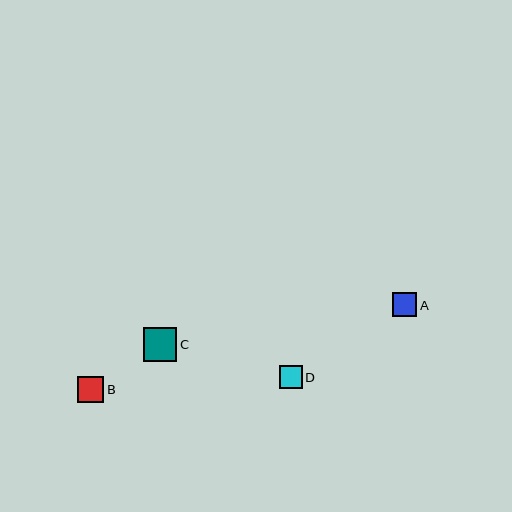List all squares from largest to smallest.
From largest to smallest: C, B, A, D.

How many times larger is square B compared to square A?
Square B is approximately 1.1 times the size of square A.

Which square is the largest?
Square C is the largest with a size of approximately 34 pixels.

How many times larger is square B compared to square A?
Square B is approximately 1.1 times the size of square A.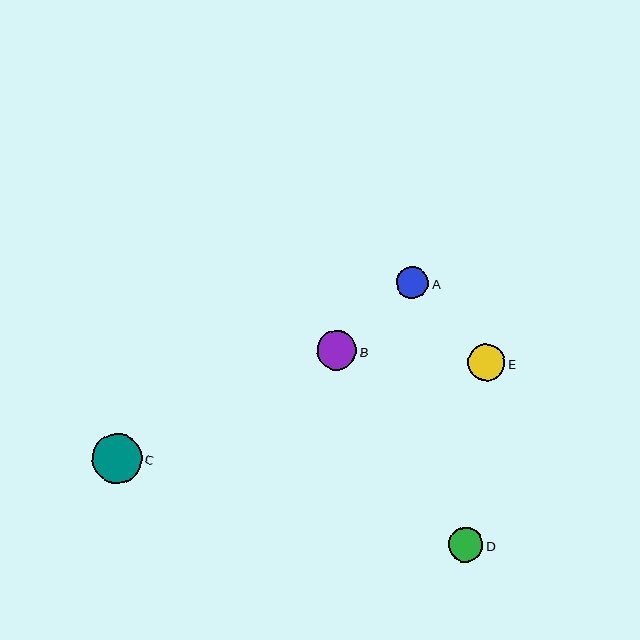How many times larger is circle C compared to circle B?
Circle C is approximately 1.3 times the size of circle B.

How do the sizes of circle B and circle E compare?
Circle B and circle E are approximately the same size.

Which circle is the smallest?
Circle A is the smallest with a size of approximately 32 pixels.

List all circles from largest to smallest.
From largest to smallest: C, B, E, D, A.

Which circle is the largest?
Circle C is the largest with a size of approximately 50 pixels.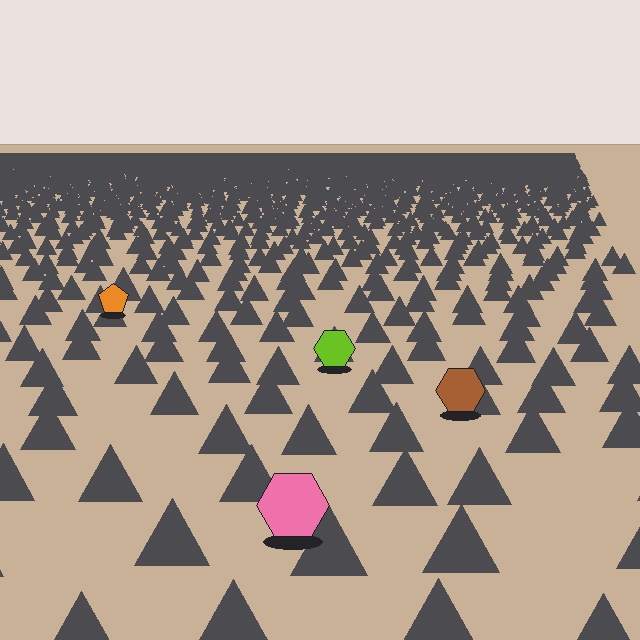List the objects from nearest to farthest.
From nearest to farthest: the pink hexagon, the brown hexagon, the lime hexagon, the orange pentagon.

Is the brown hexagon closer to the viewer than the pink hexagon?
No. The pink hexagon is closer — you can tell from the texture gradient: the ground texture is coarser near it.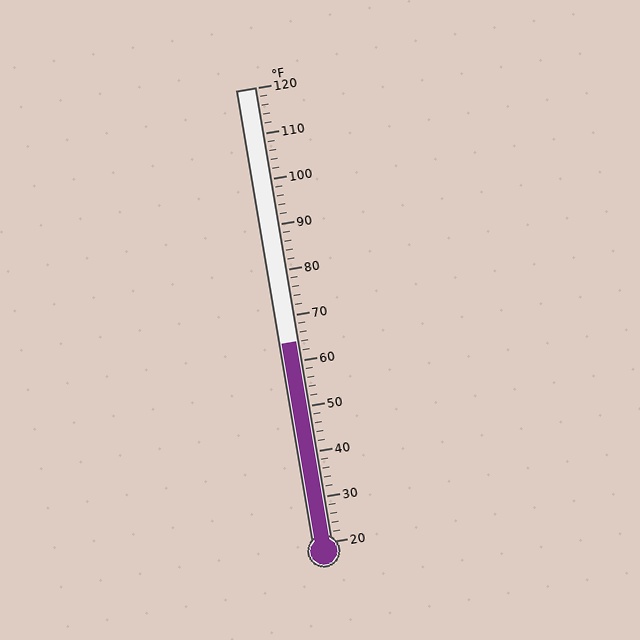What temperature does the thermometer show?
The thermometer shows approximately 64°F.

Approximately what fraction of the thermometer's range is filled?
The thermometer is filled to approximately 45% of its range.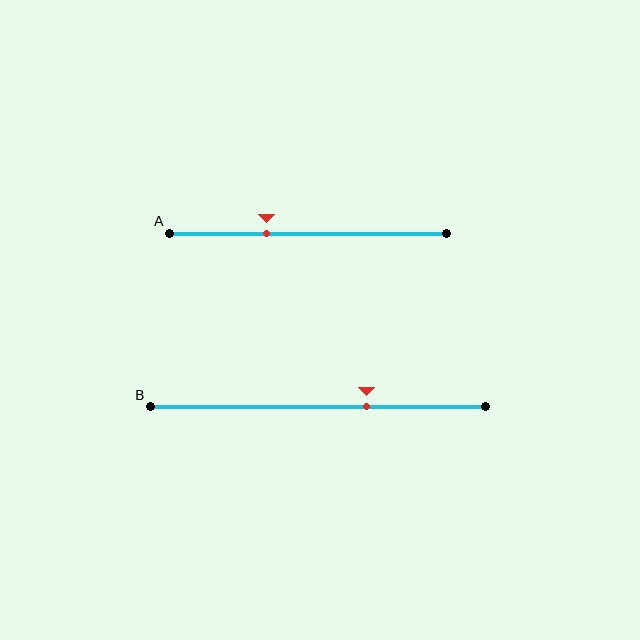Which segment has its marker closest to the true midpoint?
Segment B has its marker closest to the true midpoint.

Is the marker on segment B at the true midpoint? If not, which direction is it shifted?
No, the marker on segment B is shifted to the right by about 15% of the segment length.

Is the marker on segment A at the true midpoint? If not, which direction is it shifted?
No, the marker on segment A is shifted to the left by about 15% of the segment length.